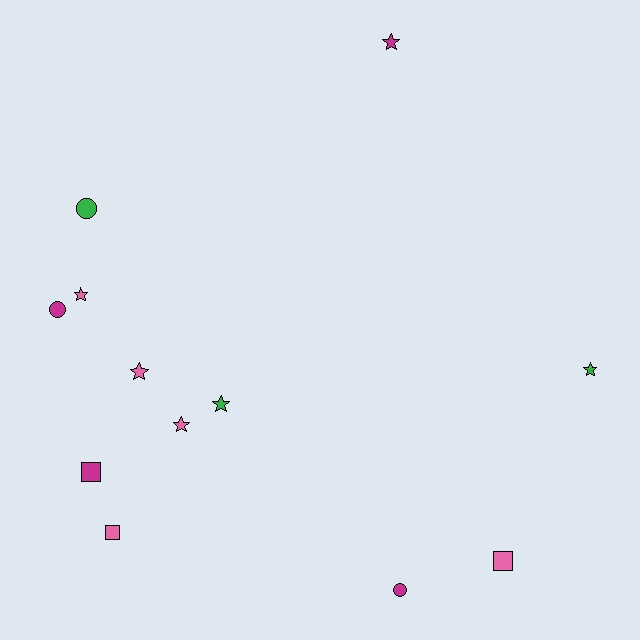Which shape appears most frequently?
Star, with 6 objects.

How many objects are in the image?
There are 12 objects.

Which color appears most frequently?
Pink, with 5 objects.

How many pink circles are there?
There are no pink circles.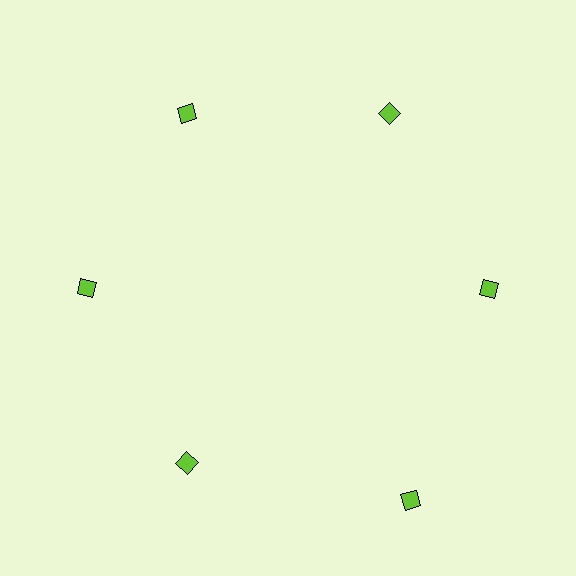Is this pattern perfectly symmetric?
No. The 6 lime diamonds are arranged in a ring, but one element near the 5 o'clock position is pushed outward from the center, breaking the 6-fold rotational symmetry.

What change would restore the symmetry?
The symmetry would be restored by moving it inward, back onto the ring so that all 6 diamonds sit at equal angles and equal distance from the center.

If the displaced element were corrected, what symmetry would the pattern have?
It would have 6-fold rotational symmetry — the pattern would map onto itself every 60 degrees.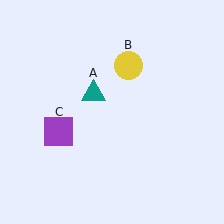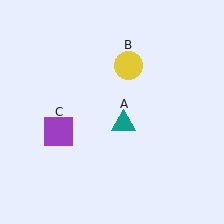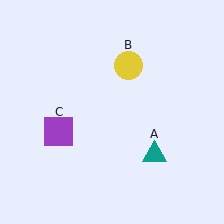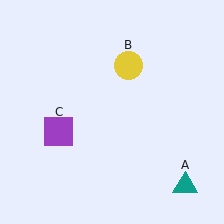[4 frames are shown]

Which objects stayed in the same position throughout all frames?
Yellow circle (object B) and purple square (object C) remained stationary.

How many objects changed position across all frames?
1 object changed position: teal triangle (object A).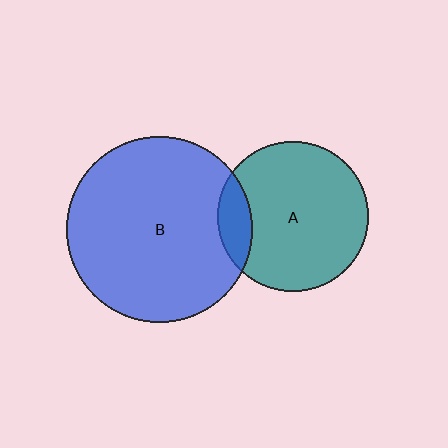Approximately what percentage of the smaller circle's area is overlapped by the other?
Approximately 15%.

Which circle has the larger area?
Circle B (blue).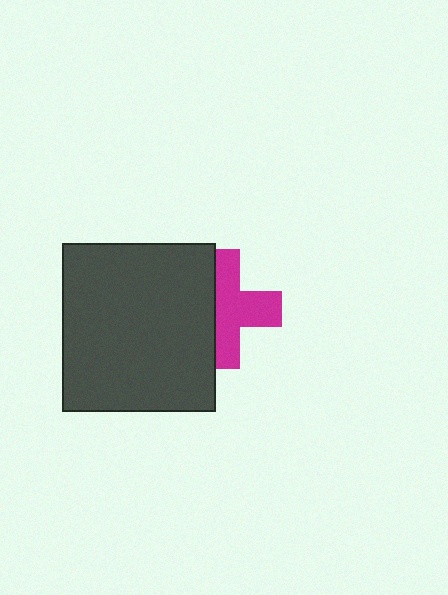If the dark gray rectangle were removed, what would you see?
You would see the complete magenta cross.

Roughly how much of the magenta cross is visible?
About half of it is visible (roughly 60%).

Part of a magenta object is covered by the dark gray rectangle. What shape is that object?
It is a cross.